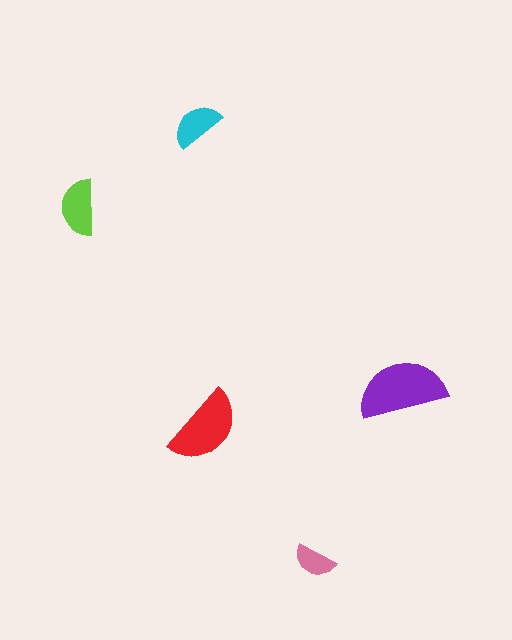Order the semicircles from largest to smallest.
the purple one, the red one, the lime one, the cyan one, the pink one.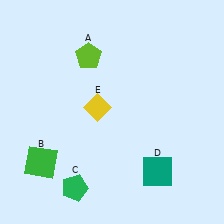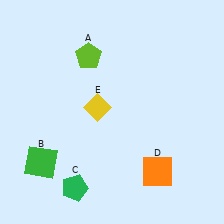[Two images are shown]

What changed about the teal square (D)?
In Image 1, D is teal. In Image 2, it changed to orange.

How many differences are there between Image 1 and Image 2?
There is 1 difference between the two images.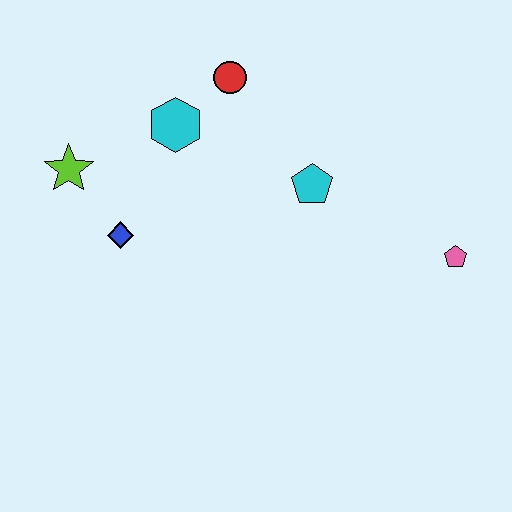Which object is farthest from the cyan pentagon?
The lime star is farthest from the cyan pentagon.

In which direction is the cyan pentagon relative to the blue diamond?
The cyan pentagon is to the right of the blue diamond.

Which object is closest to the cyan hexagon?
The red circle is closest to the cyan hexagon.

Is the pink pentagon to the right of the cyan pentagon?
Yes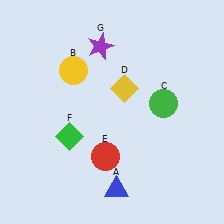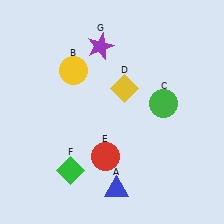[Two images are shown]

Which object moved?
The green diamond (F) moved down.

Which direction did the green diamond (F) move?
The green diamond (F) moved down.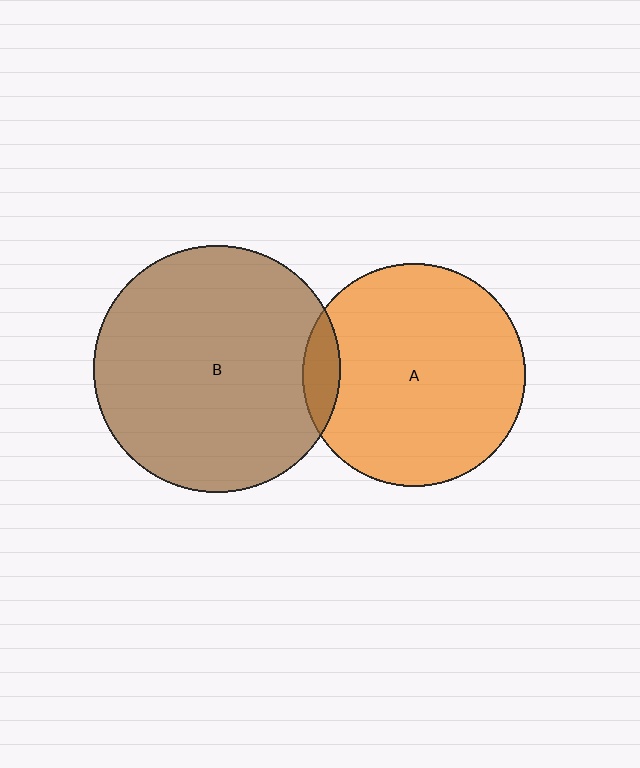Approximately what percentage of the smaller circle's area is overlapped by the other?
Approximately 10%.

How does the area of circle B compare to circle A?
Approximately 1.2 times.